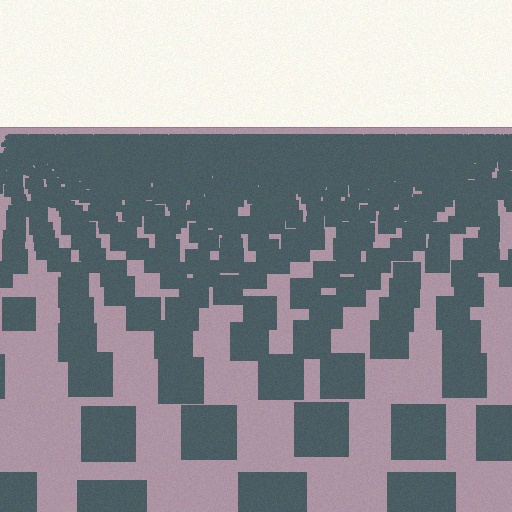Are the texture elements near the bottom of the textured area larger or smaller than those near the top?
Larger. Near the bottom, elements are closer to the viewer and appear at a bigger on-screen size.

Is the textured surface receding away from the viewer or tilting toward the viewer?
The surface is receding away from the viewer. Texture elements get smaller and denser toward the top.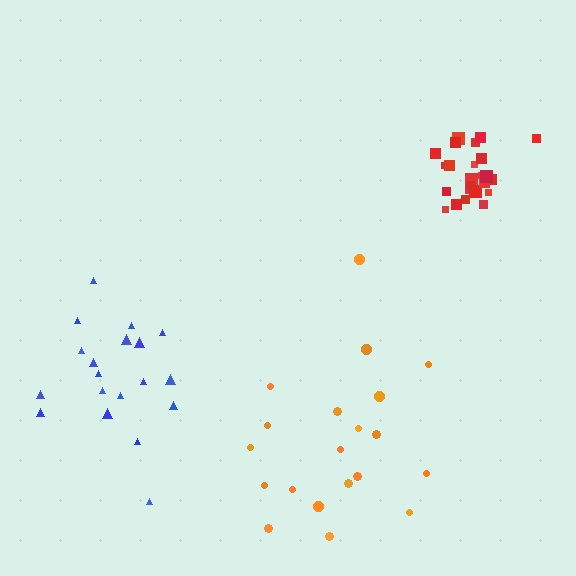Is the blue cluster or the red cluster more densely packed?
Red.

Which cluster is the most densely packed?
Red.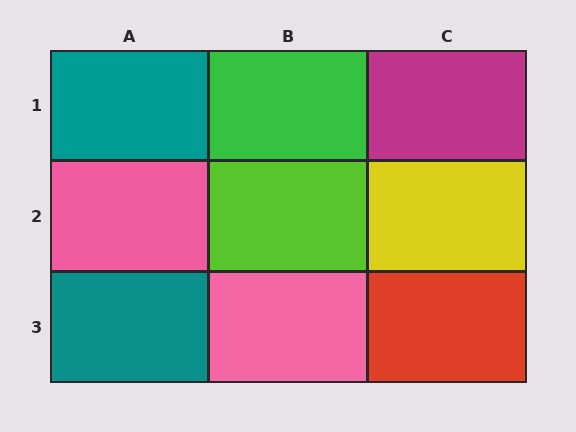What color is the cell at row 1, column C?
Magenta.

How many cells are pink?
2 cells are pink.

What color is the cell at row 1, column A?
Teal.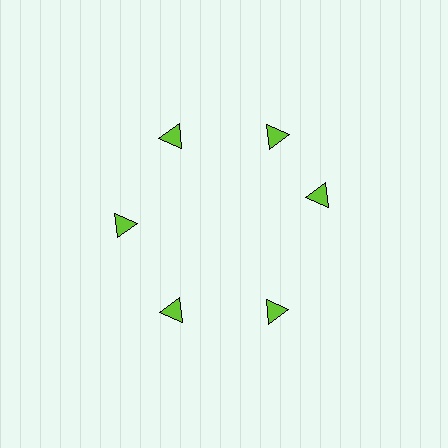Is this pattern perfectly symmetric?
No. The 6 lime triangles are arranged in a ring, but one element near the 3 o'clock position is rotated out of alignment along the ring, breaking the 6-fold rotational symmetry.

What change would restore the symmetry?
The symmetry would be restored by rotating it back into even spacing with its neighbors so that all 6 triangles sit at equal angles and equal distance from the center.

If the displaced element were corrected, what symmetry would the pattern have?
It would have 6-fold rotational symmetry — the pattern would map onto itself every 60 degrees.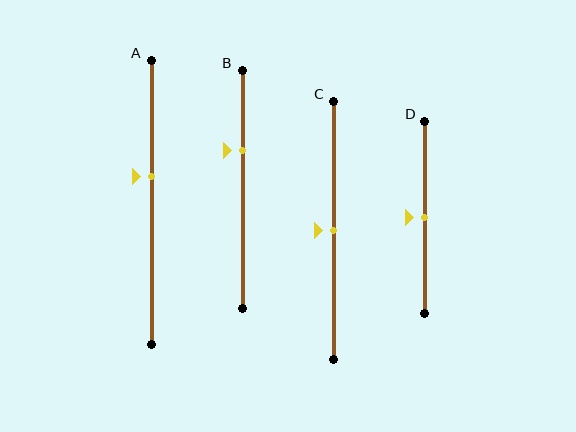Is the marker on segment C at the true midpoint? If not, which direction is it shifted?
Yes, the marker on segment C is at the true midpoint.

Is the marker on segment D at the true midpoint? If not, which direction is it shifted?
Yes, the marker on segment D is at the true midpoint.